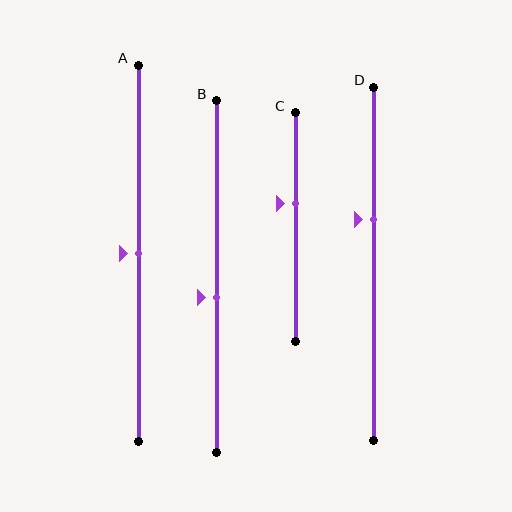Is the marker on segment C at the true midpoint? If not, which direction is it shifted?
No, the marker on segment C is shifted upward by about 10% of the segment length.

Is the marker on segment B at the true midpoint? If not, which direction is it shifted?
No, the marker on segment B is shifted downward by about 6% of the segment length.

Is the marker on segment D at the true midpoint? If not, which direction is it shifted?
No, the marker on segment D is shifted upward by about 12% of the segment length.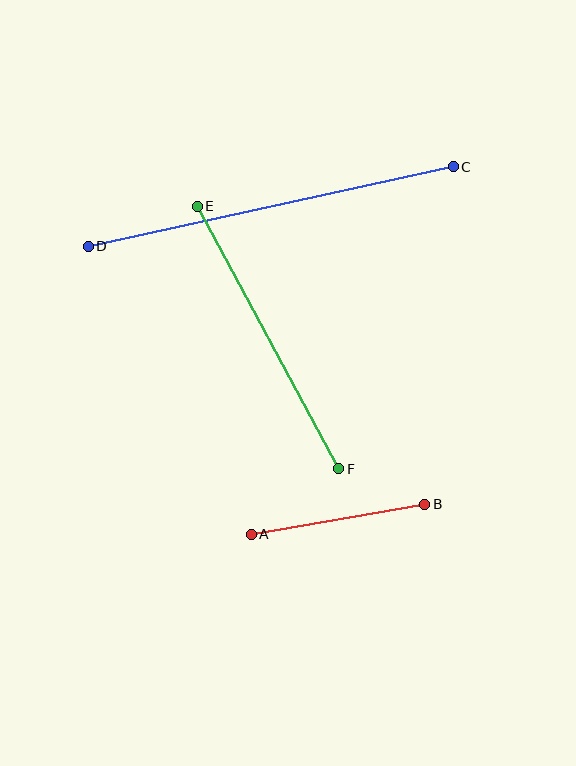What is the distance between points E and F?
The distance is approximately 298 pixels.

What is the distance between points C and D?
The distance is approximately 373 pixels.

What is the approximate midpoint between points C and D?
The midpoint is at approximately (271, 206) pixels.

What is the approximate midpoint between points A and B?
The midpoint is at approximately (338, 519) pixels.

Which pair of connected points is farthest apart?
Points C and D are farthest apart.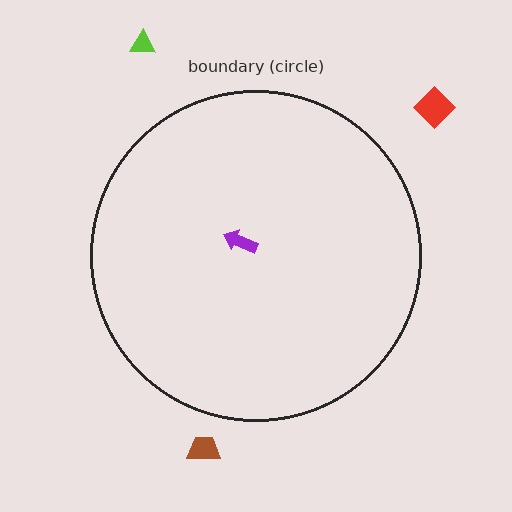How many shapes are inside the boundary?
1 inside, 3 outside.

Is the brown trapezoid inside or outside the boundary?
Outside.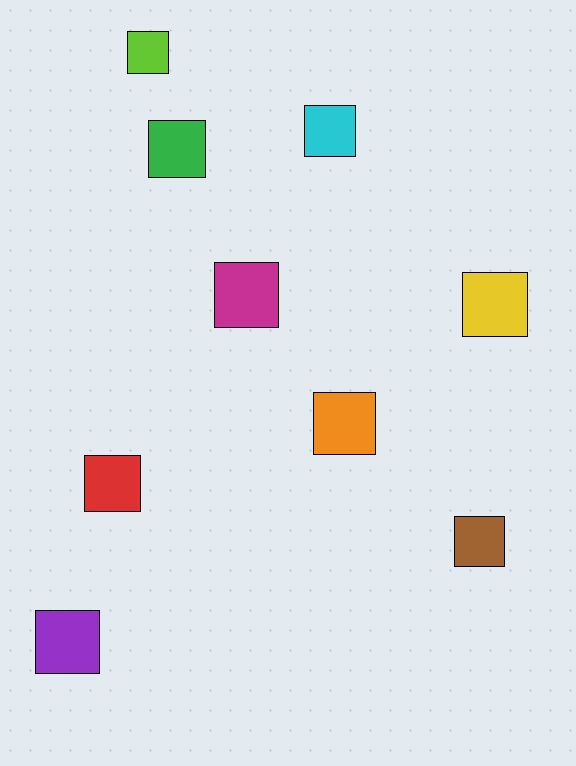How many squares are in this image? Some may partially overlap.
There are 9 squares.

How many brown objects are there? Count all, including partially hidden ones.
There is 1 brown object.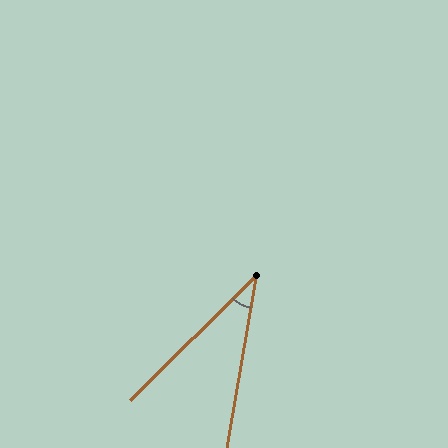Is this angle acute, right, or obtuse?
It is acute.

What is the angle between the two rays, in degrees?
Approximately 36 degrees.